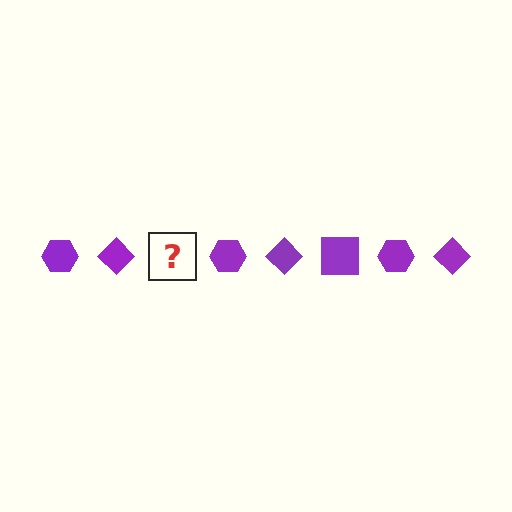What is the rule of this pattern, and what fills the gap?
The rule is that the pattern cycles through hexagon, diamond, square shapes in purple. The gap should be filled with a purple square.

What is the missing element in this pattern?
The missing element is a purple square.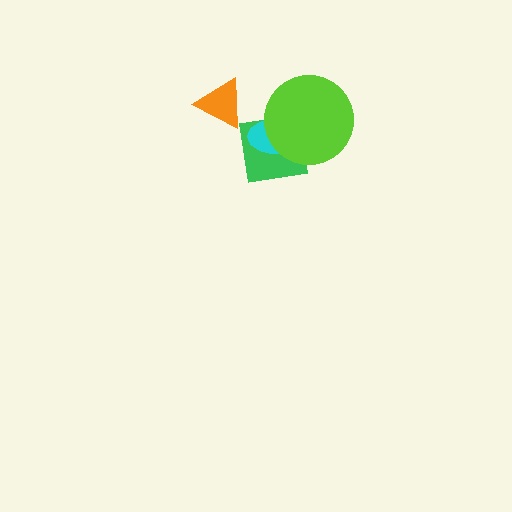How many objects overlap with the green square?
2 objects overlap with the green square.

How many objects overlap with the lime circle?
2 objects overlap with the lime circle.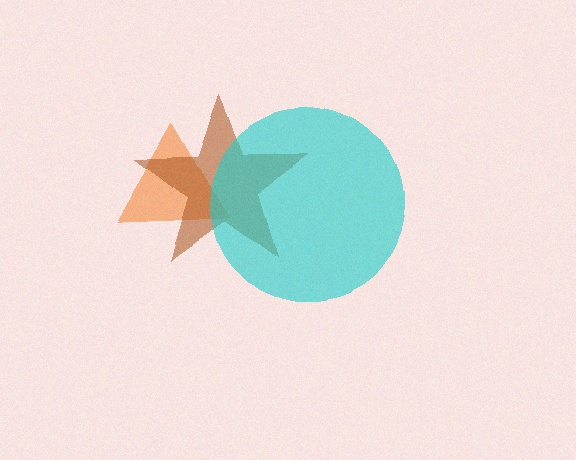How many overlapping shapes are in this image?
There are 3 overlapping shapes in the image.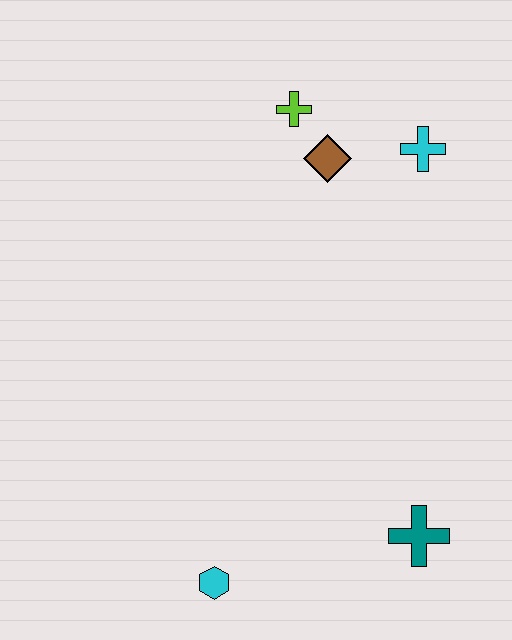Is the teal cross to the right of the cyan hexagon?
Yes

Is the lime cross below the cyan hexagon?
No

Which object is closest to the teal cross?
The cyan hexagon is closest to the teal cross.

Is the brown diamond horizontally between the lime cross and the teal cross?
Yes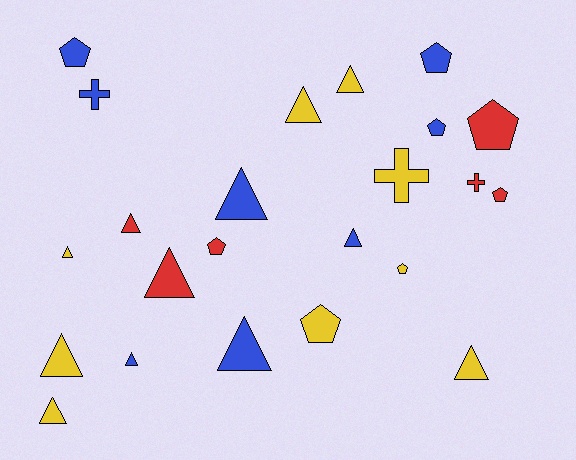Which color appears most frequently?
Yellow, with 9 objects.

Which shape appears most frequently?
Triangle, with 12 objects.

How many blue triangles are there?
There are 4 blue triangles.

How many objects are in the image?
There are 23 objects.